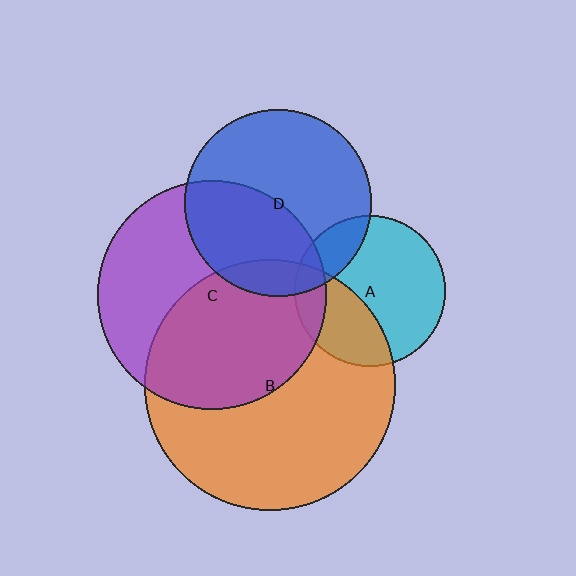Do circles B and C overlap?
Yes.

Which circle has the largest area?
Circle B (orange).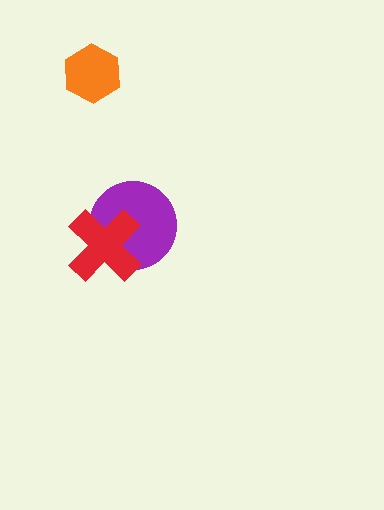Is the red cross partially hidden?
No, no other shape covers it.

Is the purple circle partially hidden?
Yes, it is partially covered by another shape.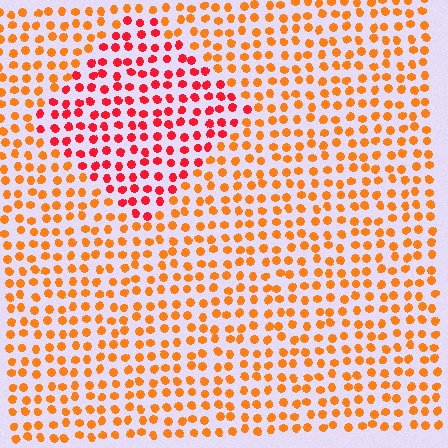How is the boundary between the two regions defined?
The boundary is defined purely by a slight shift in hue (about 34 degrees). Spacing, size, and orientation are identical on both sides.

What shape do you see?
I see a diamond.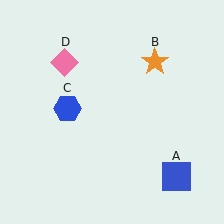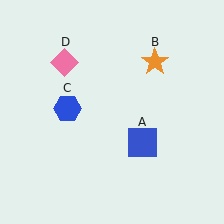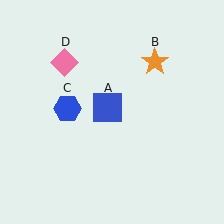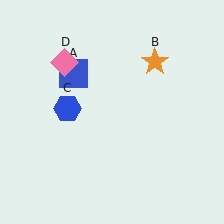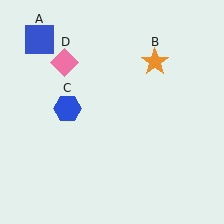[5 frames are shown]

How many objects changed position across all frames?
1 object changed position: blue square (object A).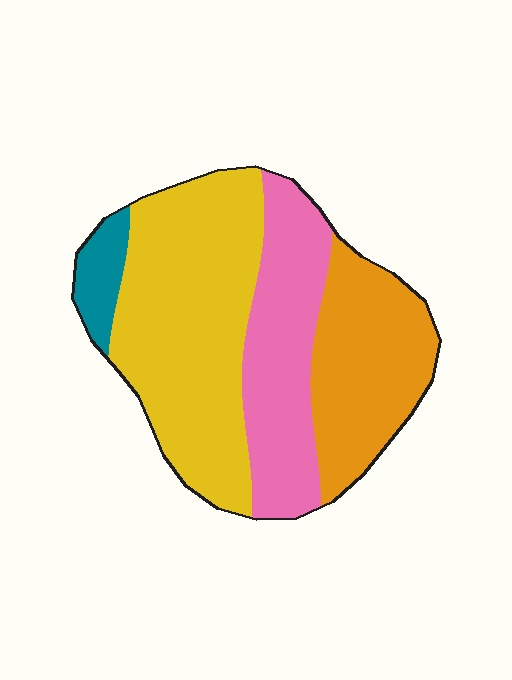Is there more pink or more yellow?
Yellow.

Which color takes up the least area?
Teal, at roughly 5%.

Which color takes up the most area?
Yellow, at roughly 45%.